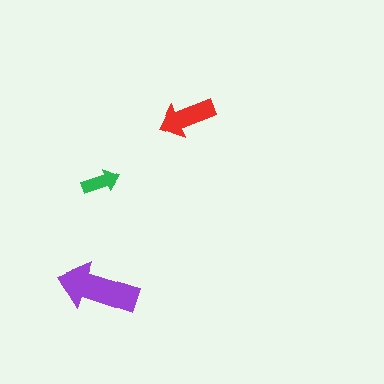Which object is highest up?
The red arrow is topmost.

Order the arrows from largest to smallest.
the purple one, the red one, the green one.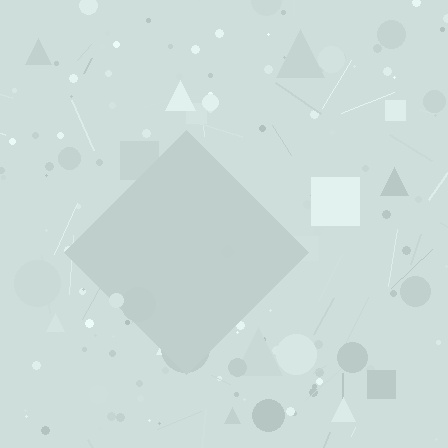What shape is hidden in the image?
A diamond is hidden in the image.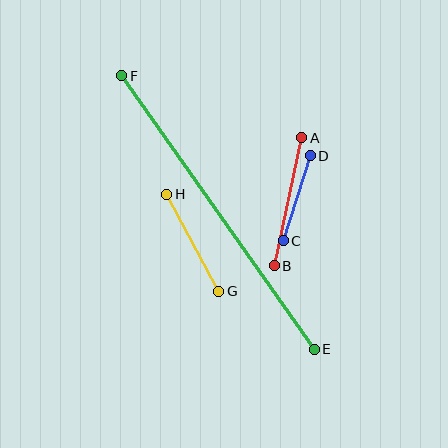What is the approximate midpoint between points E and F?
The midpoint is at approximately (218, 213) pixels.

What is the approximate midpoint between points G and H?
The midpoint is at approximately (193, 243) pixels.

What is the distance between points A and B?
The distance is approximately 131 pixels.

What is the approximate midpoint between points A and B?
The midpoint is at approximately (288, 202) pixels.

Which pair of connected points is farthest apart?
Points E and F are farthest apart.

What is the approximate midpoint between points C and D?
The midpoint is at approximately (297, 198) pixels.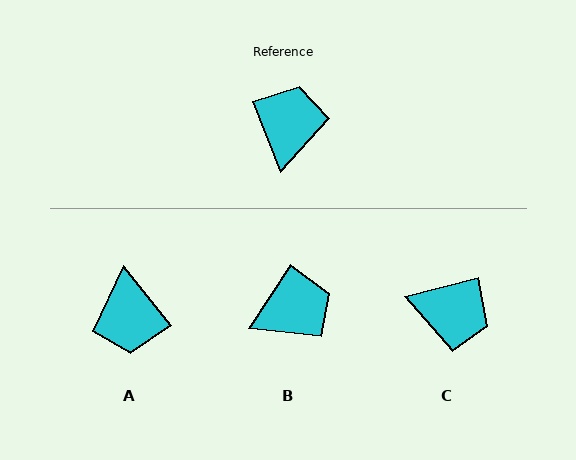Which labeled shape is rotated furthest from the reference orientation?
A, about 163 degrees away.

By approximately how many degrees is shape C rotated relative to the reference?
Approximately 97 degrees clockwise.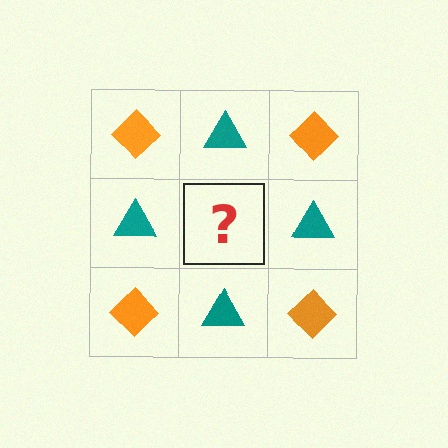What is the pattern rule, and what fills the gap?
The rule is that it alternates orange diamond and teal triangle in a checkerboard pattern. The gap should be filled with an orange diamond.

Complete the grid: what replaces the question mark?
The question mark should be replaced with an orange diamond.